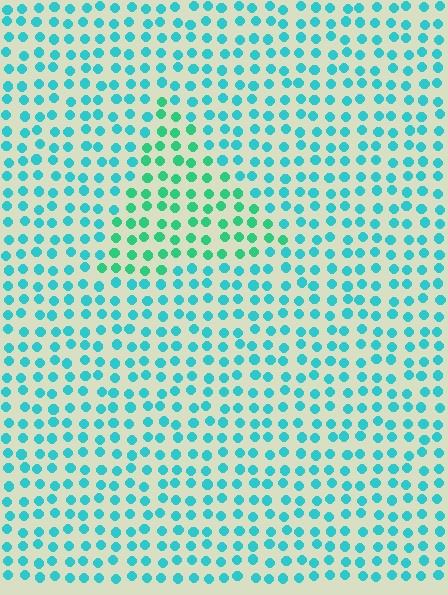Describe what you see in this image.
The image is filled with small cyan elements in a uniform arrangement. A triangle-shaped region is visible where the elements are tinted to a slightly different hue, forming a subtle color boundary.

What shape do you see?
I see a triangle.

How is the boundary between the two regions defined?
The boundary is defined purely by a slight shift in hue (about 30 degrees). Spacing, size, and orientation are identical on both sides.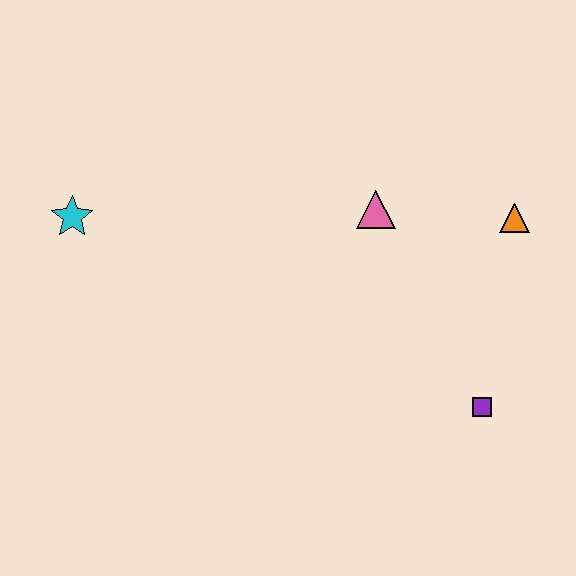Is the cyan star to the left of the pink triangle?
Yes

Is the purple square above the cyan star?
No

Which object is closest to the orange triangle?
The pink triangle is closest to the orange triangle.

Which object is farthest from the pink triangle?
The cyan star is farthest from the pink triangle.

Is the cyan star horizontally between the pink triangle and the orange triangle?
No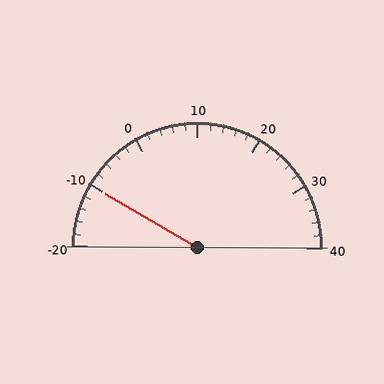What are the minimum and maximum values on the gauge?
The gauge ranges from -20 to 40.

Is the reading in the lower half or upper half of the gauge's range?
The reading is in the lower half of the range (-20 to 40).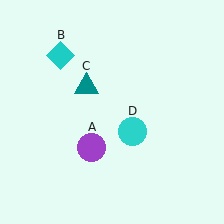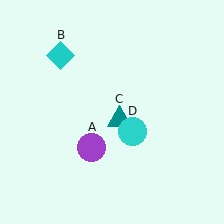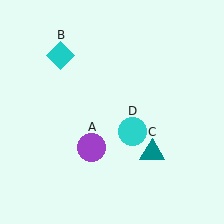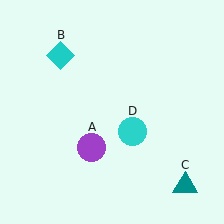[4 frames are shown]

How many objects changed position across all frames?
1 object changed position: teal triangle (object C).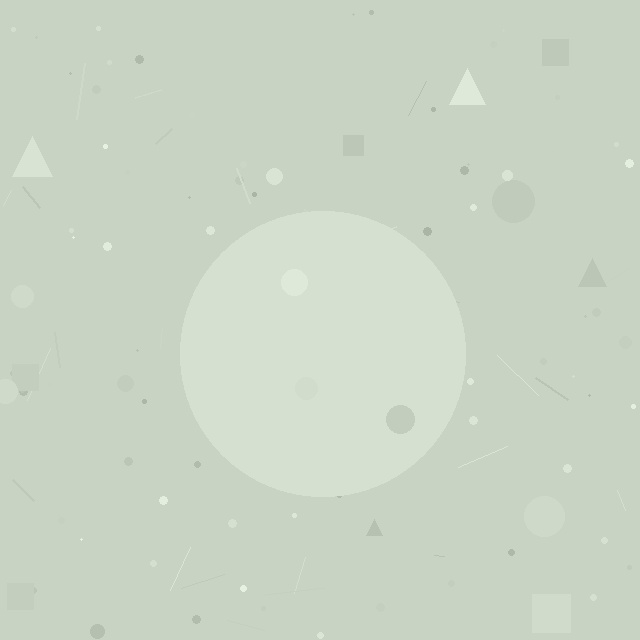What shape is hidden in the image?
A circle is hidden in the image.